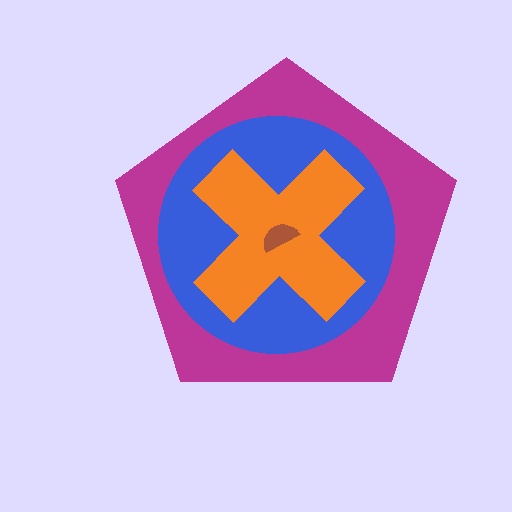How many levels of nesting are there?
4.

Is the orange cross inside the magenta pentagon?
Yes.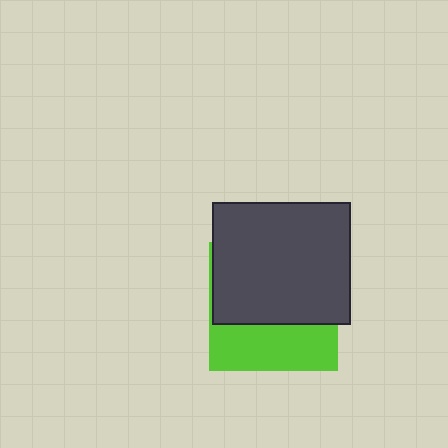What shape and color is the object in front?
The object in front is a dark gray rectangle.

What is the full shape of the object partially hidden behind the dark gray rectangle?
The partially hidden object is a lime square.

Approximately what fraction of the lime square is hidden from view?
Roughly 64% of the lime square is hidden behind the dark gray rectangle.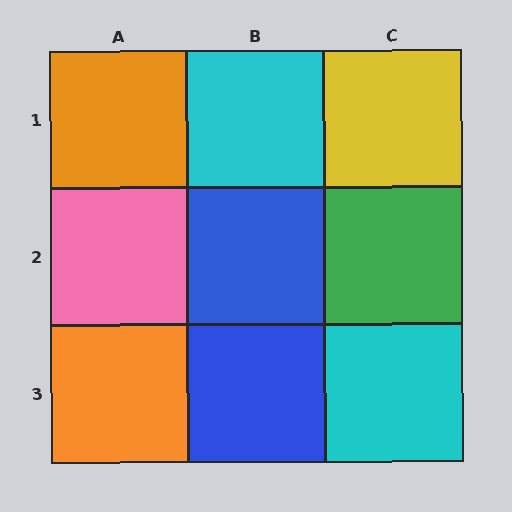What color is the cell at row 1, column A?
Orange.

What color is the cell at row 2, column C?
Green.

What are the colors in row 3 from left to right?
Orange, blue, cyan.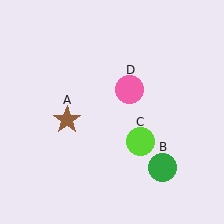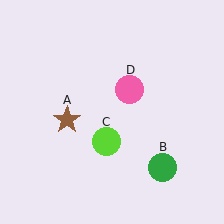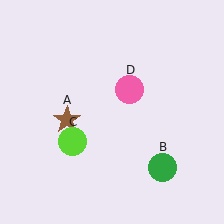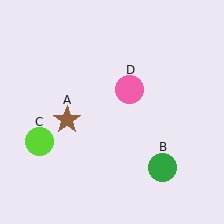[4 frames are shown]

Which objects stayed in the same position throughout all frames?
Brown star (object A) and green circle (object B) and pink circle (object D) remained stationary.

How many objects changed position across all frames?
1 object changed position: lime circle (object C).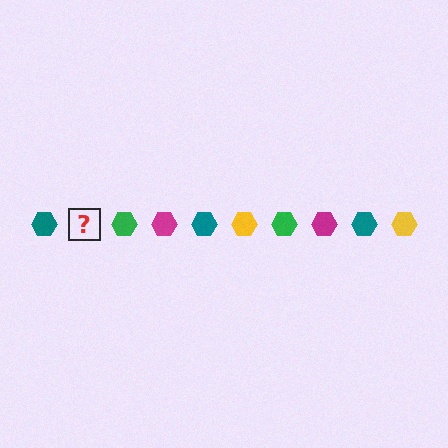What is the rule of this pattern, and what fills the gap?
The rule is that the pattern cycles through teal, yellow, green, magenta hexagons. The gap should be filled with a yellow hexagon.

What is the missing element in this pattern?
The missing element is a yellow hexagon.